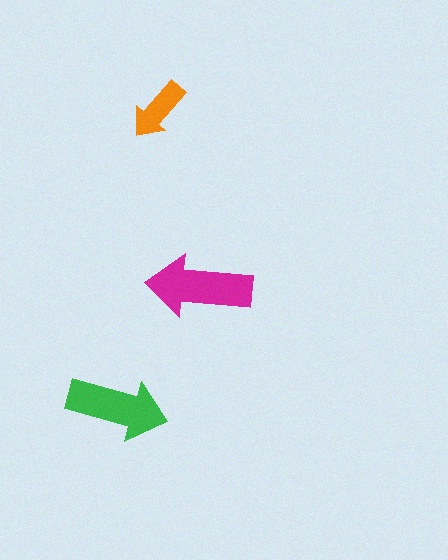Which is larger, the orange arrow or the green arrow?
The green one.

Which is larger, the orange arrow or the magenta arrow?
The magenta one.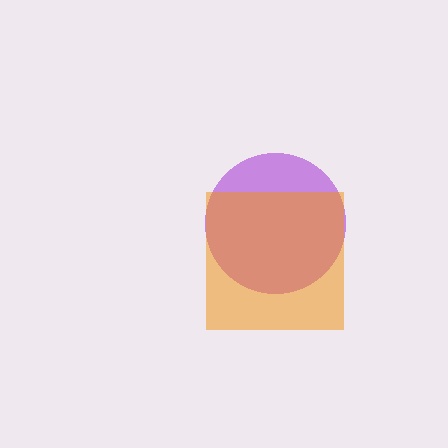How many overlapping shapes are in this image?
There are 2 overlapping shapes in the image.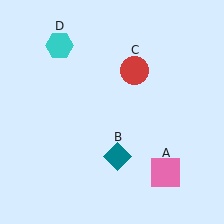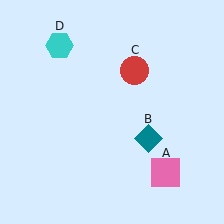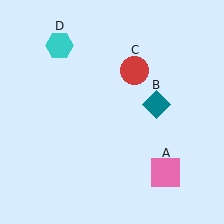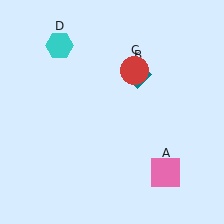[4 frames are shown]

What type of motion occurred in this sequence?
The teal diamond (object B) rotated counterclockwise around the center of the scene.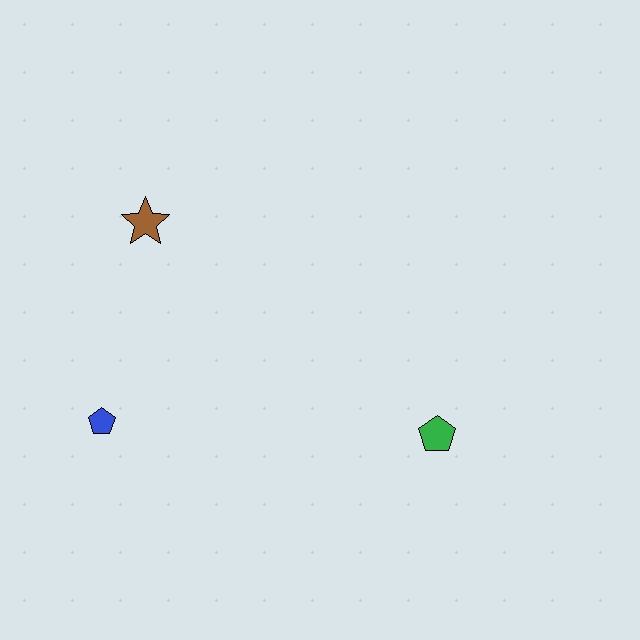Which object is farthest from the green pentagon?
The brown star is farthest from the green pentagon.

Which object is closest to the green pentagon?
The blue pentagon is closest to the green pentagon.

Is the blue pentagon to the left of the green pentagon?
Yes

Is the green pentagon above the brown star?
No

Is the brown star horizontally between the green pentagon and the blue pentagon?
Yes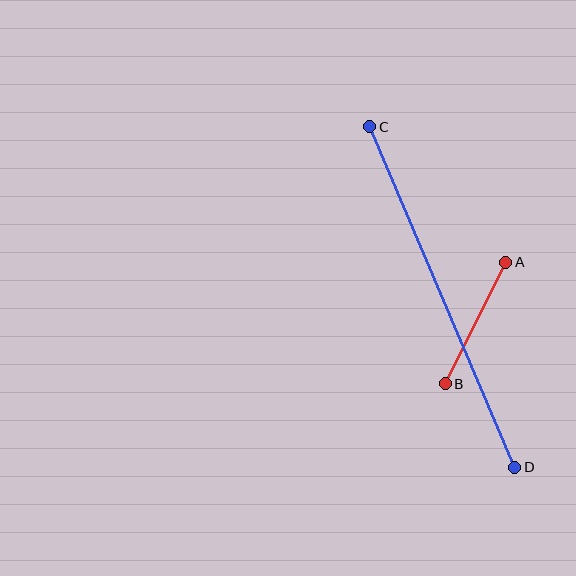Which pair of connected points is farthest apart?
Points C and D are farthest apart.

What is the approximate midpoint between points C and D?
The midpoint is at approximately (442, 297) pixels.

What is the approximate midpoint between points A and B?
The midpoint is at approximately (476, 323) pixels.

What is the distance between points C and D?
The distance is approximately 370 pixels.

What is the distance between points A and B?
The distance is approximately 136 pixels.